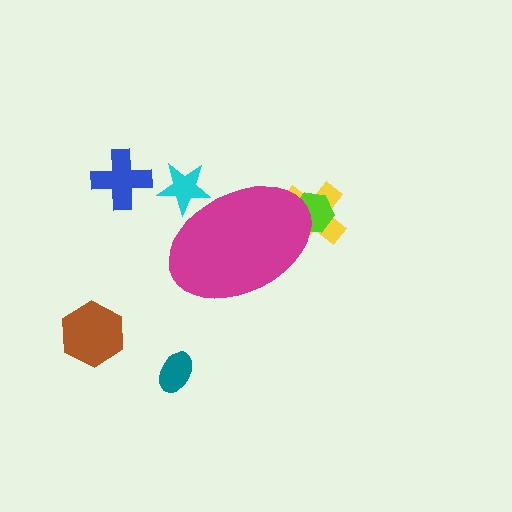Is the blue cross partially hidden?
No, the blue cross is fully visible.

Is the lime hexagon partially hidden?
Yes, the lime hexagon is partially hidden behind the magenta ellipse.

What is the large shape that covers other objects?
A magenta ellipse.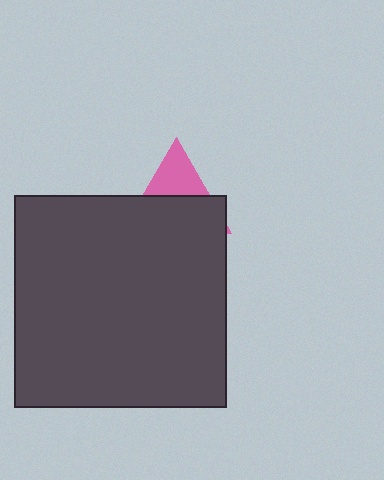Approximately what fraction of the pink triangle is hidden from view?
Roughly 63% of the pink triangle is hidden behind the dark gray square.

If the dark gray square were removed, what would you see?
You would see the complete pink triangle.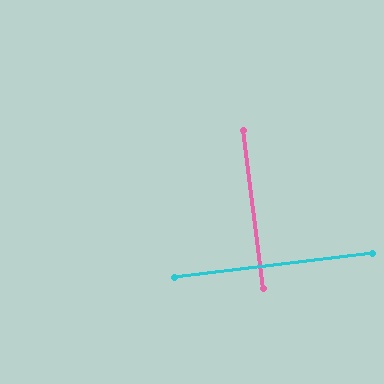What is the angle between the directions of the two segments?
Approximately 90 degrees.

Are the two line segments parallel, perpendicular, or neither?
Perpendicular — they meet at approximately 90°.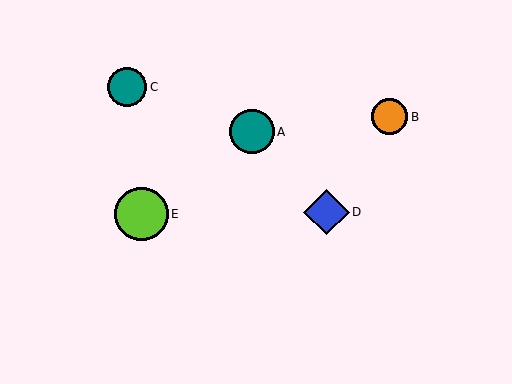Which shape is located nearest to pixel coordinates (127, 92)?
The teal circle (labeled C) at (127, 87) is nearest to that location.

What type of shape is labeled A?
Shape A is a teal circle.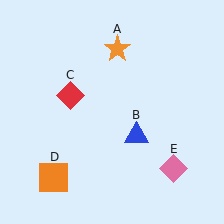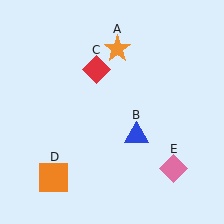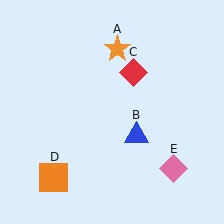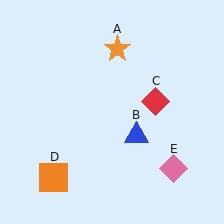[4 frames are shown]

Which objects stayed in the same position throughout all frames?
Orange star (object A) and blue triangle (object B) and orange square (object D) and pink diamond (object E) remained stationary.